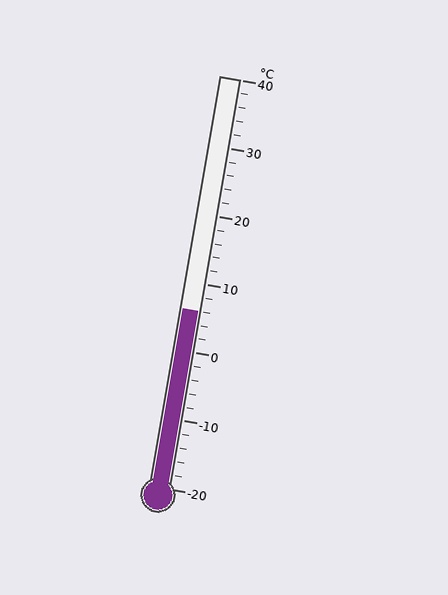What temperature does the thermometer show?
The thermometer shows approximately 6°C.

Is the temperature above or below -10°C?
The temperature is above -10°C.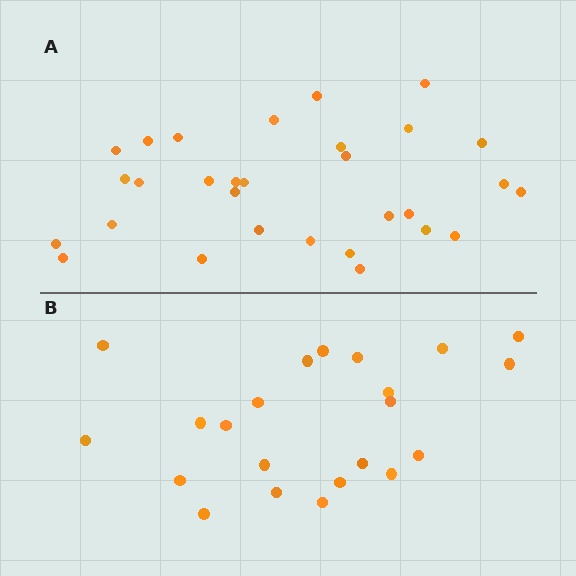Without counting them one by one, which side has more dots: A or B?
Region A (the top region) has more dots.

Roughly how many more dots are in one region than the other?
Region A has roughly 8 or so more dots than region B.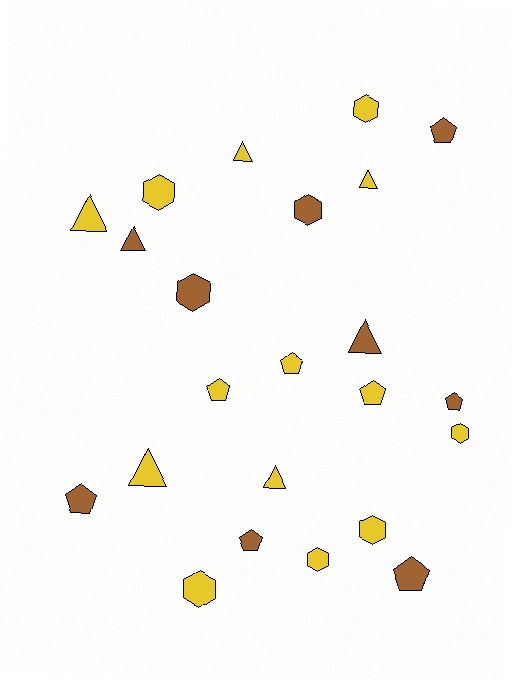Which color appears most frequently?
Yellow, with 14 objects.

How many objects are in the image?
There are 23 objects.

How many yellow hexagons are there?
There are 6 yellow hexagons.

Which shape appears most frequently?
Pentagon, with 8 objects.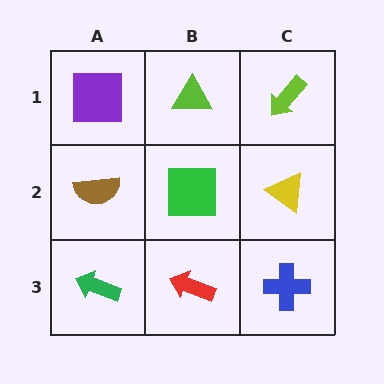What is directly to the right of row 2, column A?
A green square.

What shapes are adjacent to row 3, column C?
A yellow triangle (row 2, column C), a red arrow (row 3, column B).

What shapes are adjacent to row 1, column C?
A yellow triangle (row 2, column C), a lime triangle (row 1, column B).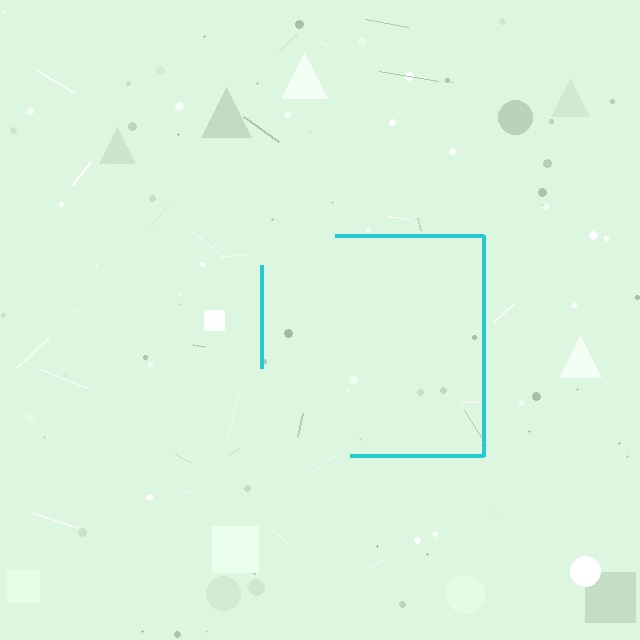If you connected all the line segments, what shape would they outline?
They would outline a square.